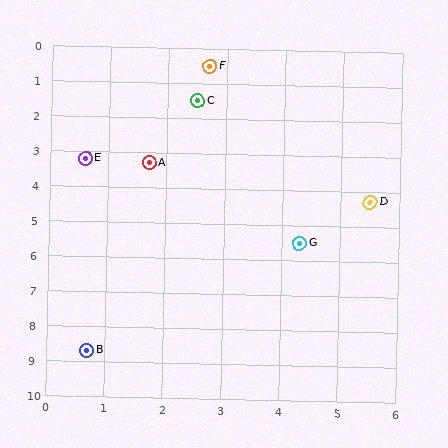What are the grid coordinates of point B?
Point B is at approximately (0.7, 8.7).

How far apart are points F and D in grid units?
Points F and D are about 4.7 grid units apart.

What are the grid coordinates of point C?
Point C is at approximately (2.5, 1.5).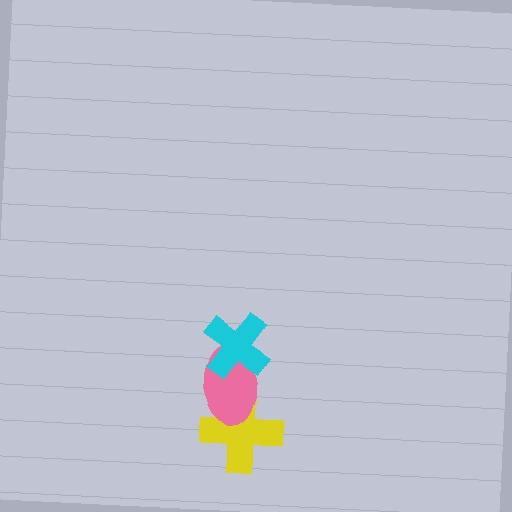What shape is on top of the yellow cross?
The pink ellipse is on top of the yellow cross.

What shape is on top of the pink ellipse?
The cyan cross is on top of the pink ellipse.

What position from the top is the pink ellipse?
The pink ellipse is 2nd from the top.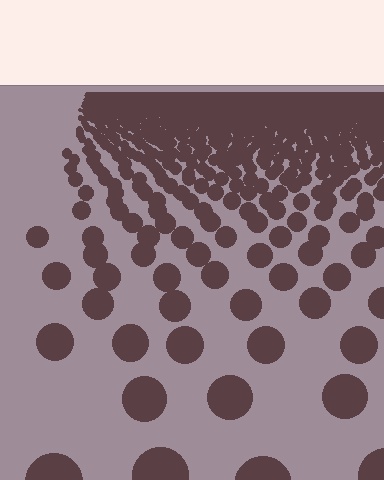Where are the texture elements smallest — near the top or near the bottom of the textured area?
Near the top.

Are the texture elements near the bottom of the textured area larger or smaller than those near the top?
Larger. Near the bottom, elements are closer to the viewer and appear at a bigger on-screen size.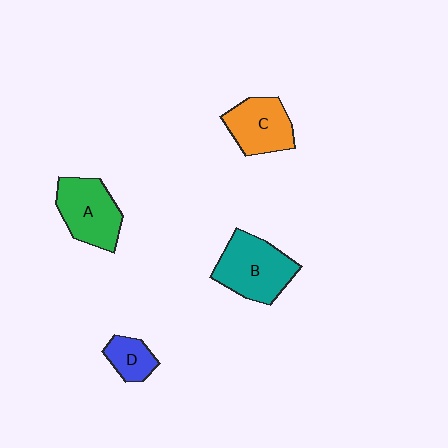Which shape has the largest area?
Shape B (teal).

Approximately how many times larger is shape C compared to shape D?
Approximately 1.8 times.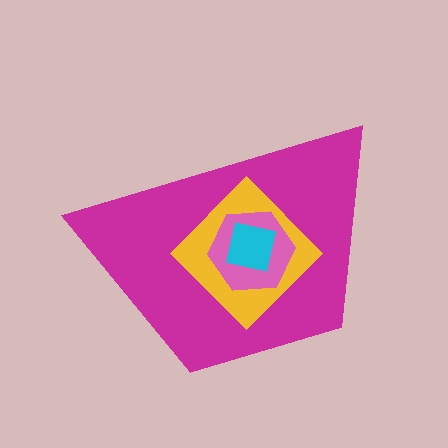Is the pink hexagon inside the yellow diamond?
Yes.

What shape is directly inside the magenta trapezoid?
The yellow diamond.